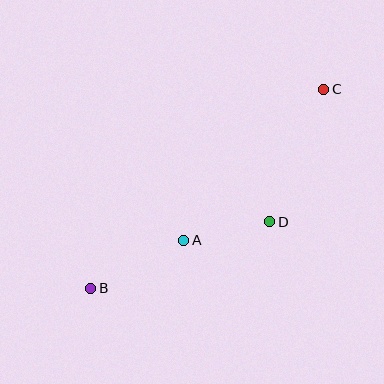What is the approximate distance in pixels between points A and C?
The distance between A and C is approximately 206 pixels.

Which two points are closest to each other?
Points A and D are closest to each other.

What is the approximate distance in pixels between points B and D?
The distance between B and D is approximately 191 pixels.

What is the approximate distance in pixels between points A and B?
The distance between A and B is approximately 105 pixels.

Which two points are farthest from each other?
Points B and C are farthest from each other.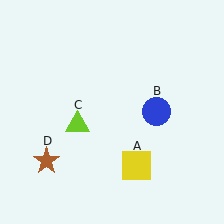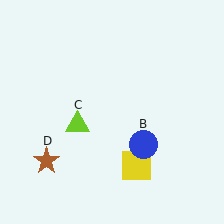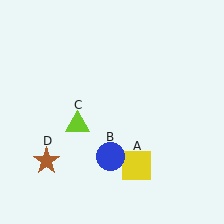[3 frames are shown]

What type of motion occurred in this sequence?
The blue circle (object B) rotated clockwise around the center of the scene.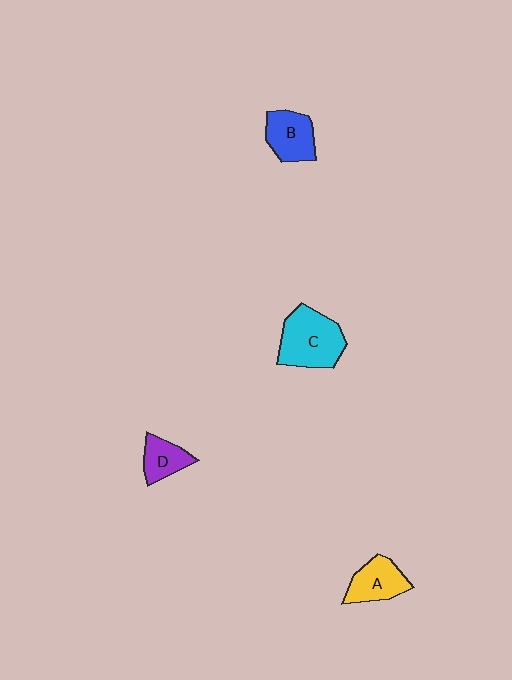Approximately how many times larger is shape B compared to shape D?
Approximately 1.3 times.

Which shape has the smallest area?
Shape D (purple).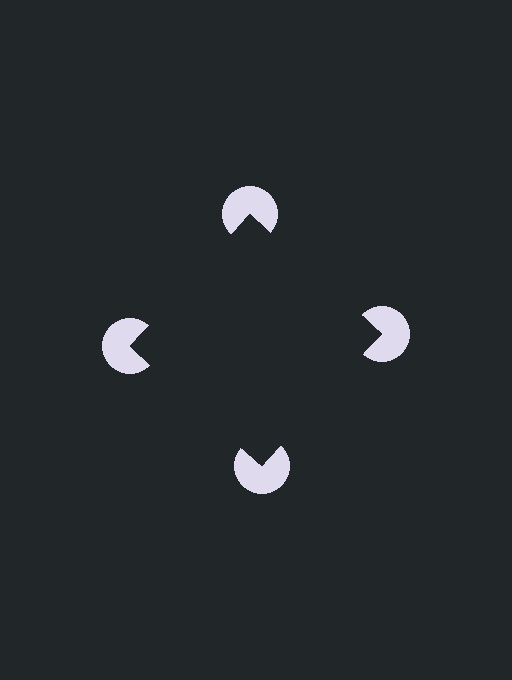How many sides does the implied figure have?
4 sides.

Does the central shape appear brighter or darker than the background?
It typically appears slightly darker than the background, even though no actual brightness change is drawn.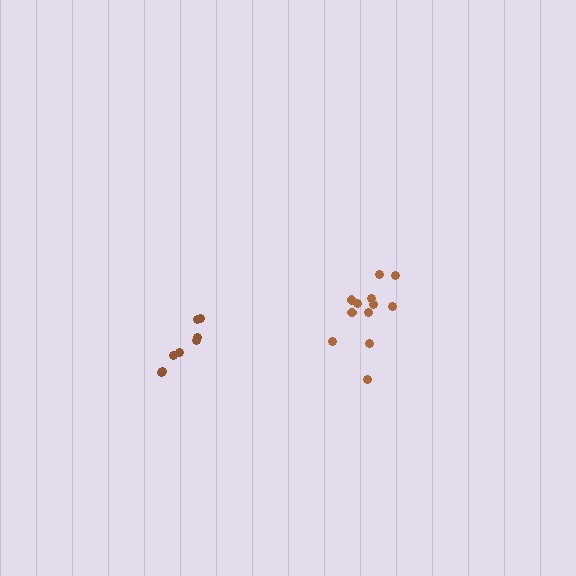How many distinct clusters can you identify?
There are 2 distinct clusters.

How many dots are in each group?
Group 1: 12 dots, Group 2: 8 dots (20 total).